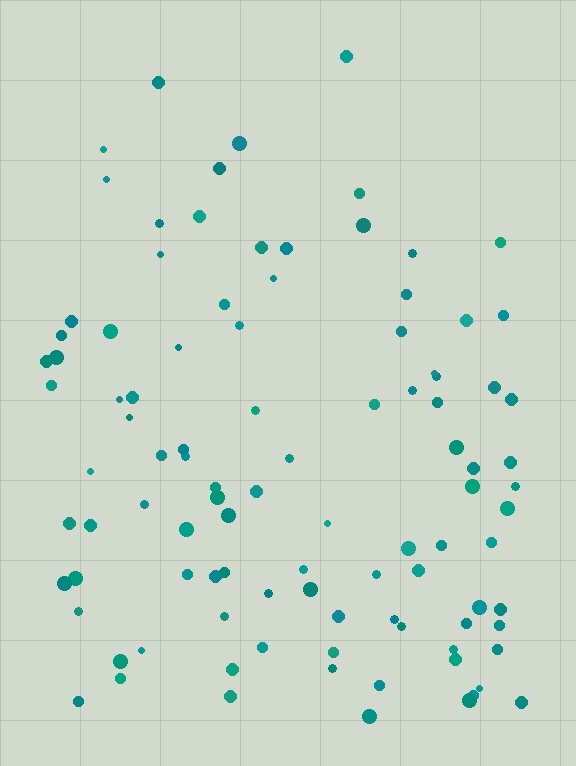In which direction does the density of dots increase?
From top to bottom, with the bottom side densest.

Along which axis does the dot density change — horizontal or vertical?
Vertical.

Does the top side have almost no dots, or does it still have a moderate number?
Still a moderate number, just noticeably fewer than the bottom.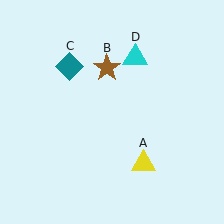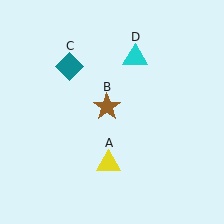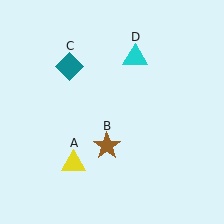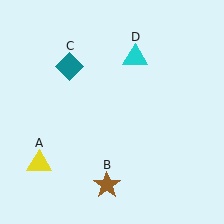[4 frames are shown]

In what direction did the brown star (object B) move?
The brown star (object B) moved down.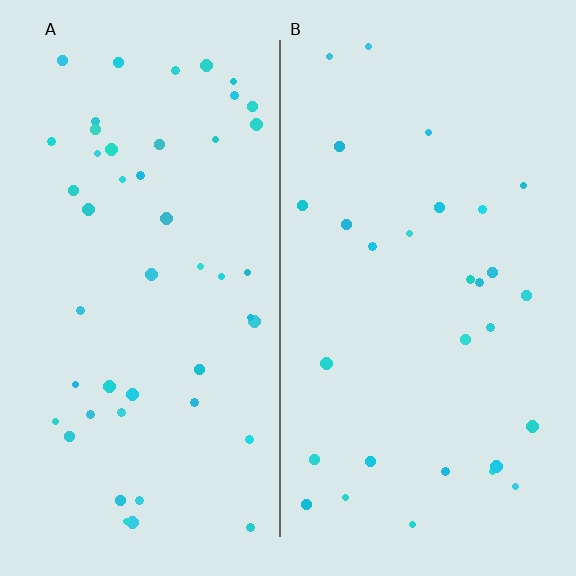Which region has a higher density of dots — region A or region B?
A (the left).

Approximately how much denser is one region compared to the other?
Approximately 1.6× — region A over region B.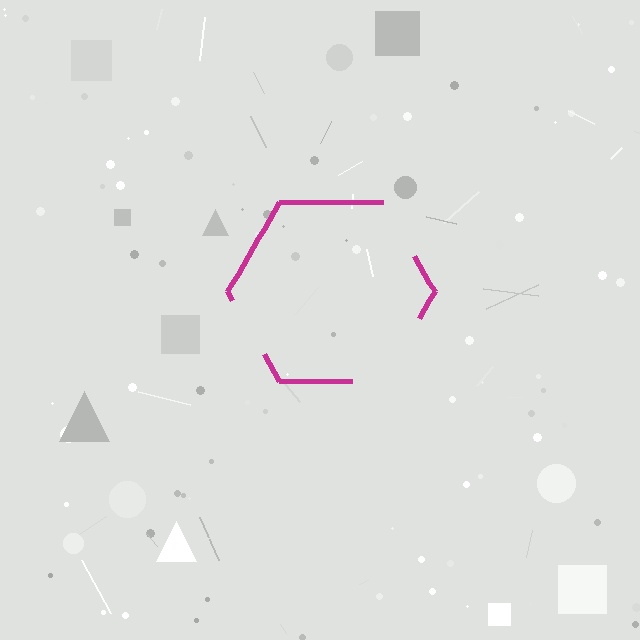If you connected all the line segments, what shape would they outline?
They would outline a hexagon.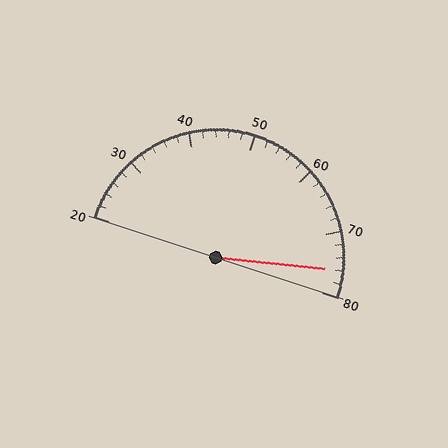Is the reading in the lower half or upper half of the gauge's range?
The reading is in the upper half of the range (20 to 80).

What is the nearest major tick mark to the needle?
The nearest major tick mark is 80.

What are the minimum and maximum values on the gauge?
The gauge ranges from 20 to 80.